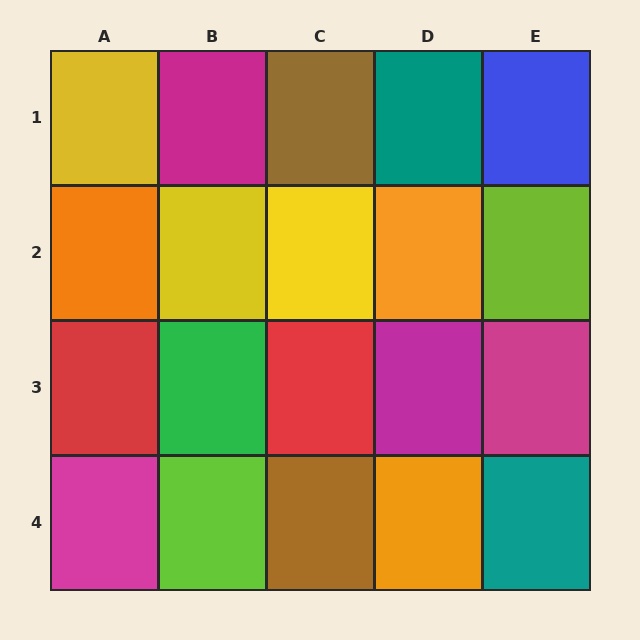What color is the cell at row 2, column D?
Orange.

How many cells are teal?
2 cells are teal.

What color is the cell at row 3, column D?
Magenta.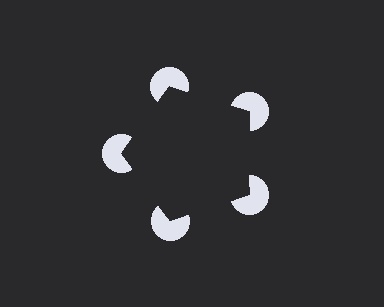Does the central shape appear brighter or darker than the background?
It typically appears slightly darker than the background, even though no actual brightness change is drawn.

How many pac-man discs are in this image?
There are 5 — one at each vertex of the illusory pentagon.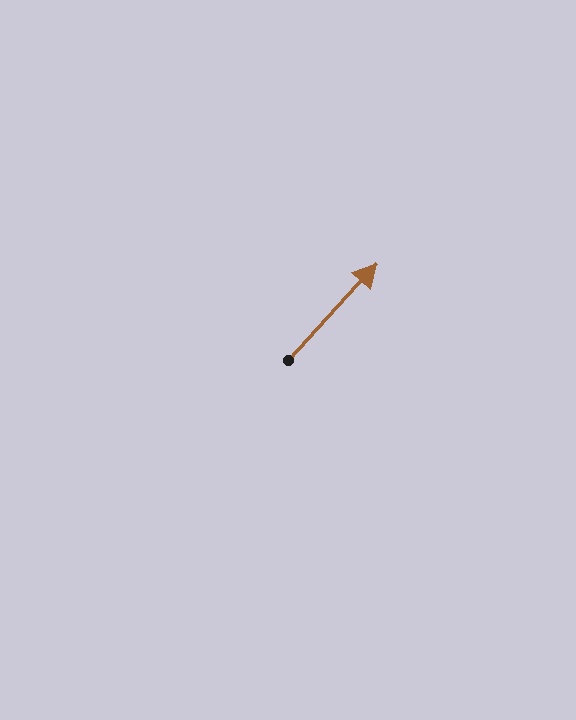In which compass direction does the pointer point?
Northeast.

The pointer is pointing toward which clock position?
Roughly 1 o'clock.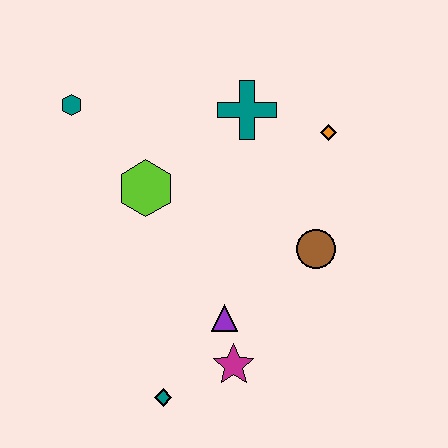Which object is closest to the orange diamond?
The teal cross is closest to the orange diamond.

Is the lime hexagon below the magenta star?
No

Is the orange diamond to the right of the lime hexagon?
Yes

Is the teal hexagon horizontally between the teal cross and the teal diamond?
No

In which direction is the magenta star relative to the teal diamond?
The magenta star is to the right of the teal diamond.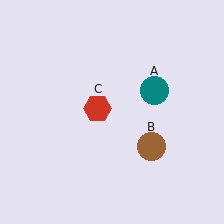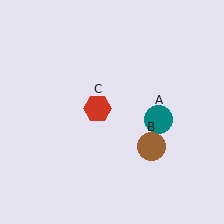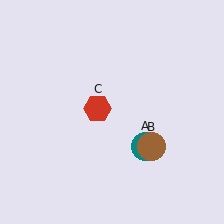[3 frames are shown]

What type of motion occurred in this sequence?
The teal circle (object A) rotated clockwise around the center of the scene.